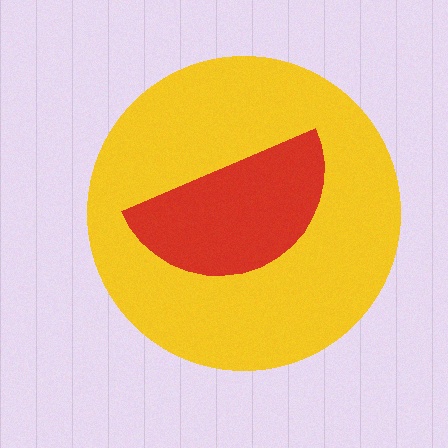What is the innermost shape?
The red semicircle.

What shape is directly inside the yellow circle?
The red semicircle.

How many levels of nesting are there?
2.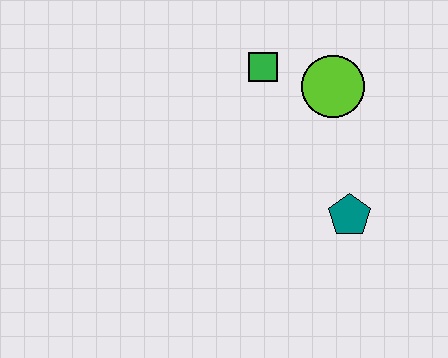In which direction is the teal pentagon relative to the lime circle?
The teal pentagon is below the lime circle.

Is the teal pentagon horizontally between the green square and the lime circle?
No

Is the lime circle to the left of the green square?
No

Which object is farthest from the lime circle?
The teal pentagon is farthest from the lime circle.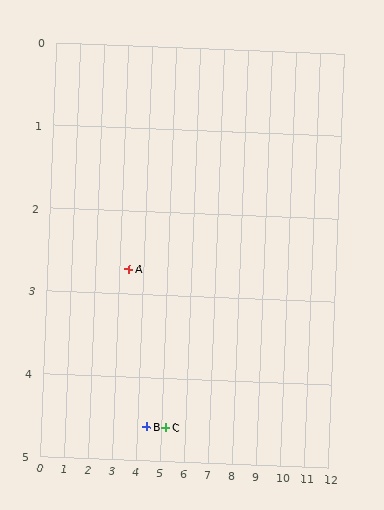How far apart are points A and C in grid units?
Points A and C are about 2.6 grid units apart.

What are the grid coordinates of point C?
Point C is at approximately (5.2, 4.6).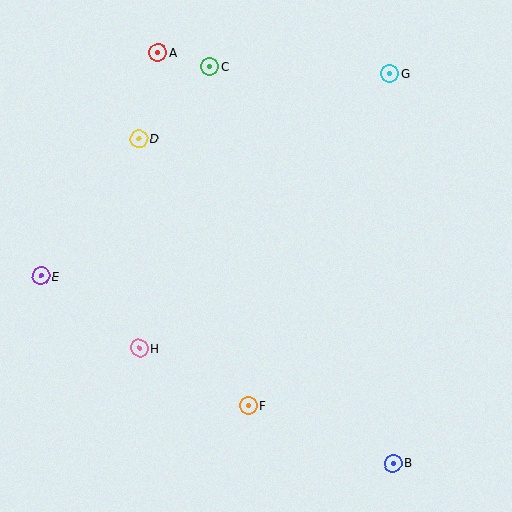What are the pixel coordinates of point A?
Point A is at (158, 53).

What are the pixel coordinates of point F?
Point F is at (248, 406).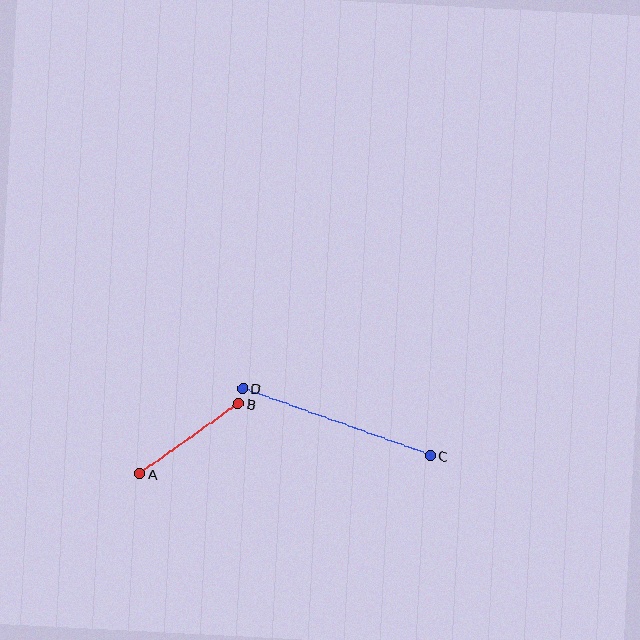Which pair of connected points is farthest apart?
Points C and D are farthest apart.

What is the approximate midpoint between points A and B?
The midpoint is at approximately (189, 439) pixels.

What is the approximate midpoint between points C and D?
The midpoint is at approximately (336, 422) pixels.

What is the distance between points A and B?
The distance is approximately 121 pixels.